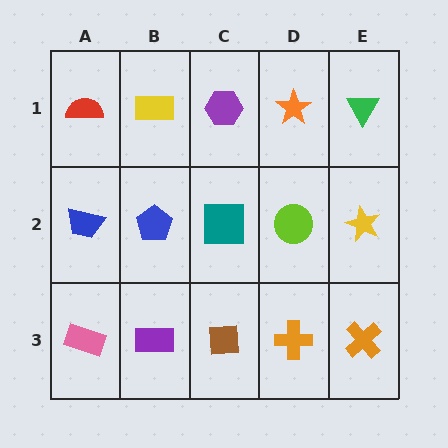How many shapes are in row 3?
5 shapes.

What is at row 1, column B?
A yellow rectangle.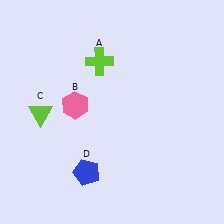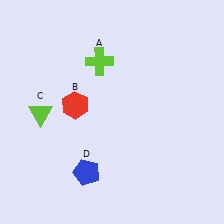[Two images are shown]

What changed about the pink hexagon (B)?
In Image 1, B is pink. In Image 2, it changed to red.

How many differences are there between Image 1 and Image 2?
There is 1 difference between the two images.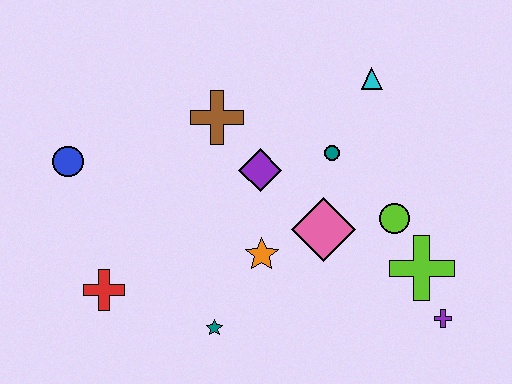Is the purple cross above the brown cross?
No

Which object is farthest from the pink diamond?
The blue circle is farthest from the pink diamond.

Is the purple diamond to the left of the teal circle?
Yes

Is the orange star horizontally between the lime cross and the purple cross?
No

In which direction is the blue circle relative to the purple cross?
The blue circle is to the left of the purple cross.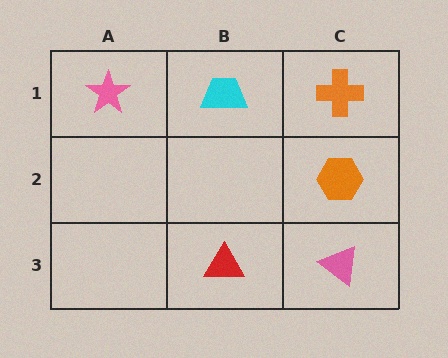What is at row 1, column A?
A pink star.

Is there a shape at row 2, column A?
No, that cell is empty.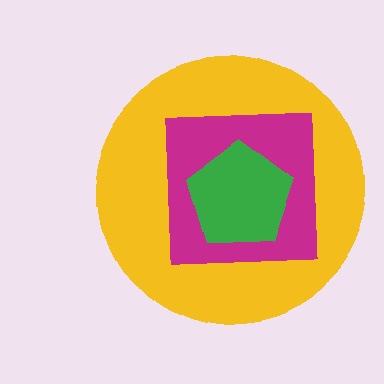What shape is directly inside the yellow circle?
The magenta square.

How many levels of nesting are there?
3.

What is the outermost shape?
The yellow circle.